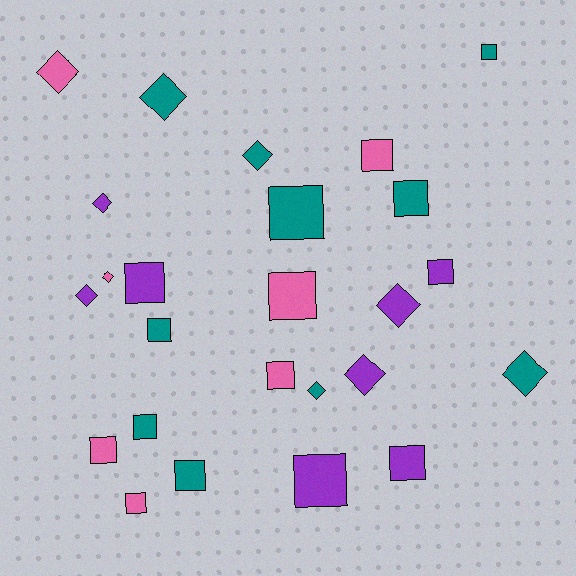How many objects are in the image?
There are 25 objects.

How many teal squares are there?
There are 6 teal squares.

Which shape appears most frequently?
Square, with 15 objects.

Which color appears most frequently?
Teal, with 10 objects.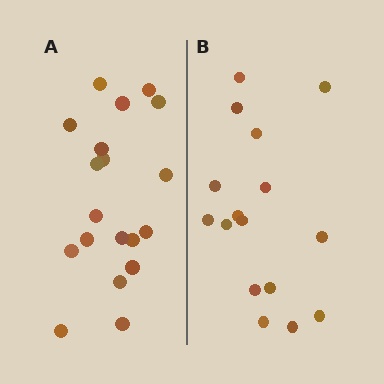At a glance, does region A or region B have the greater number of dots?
Region A (the left region) has more dots.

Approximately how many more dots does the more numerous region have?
Region A has just a few more — roughly 2 or 3 more dots than region B.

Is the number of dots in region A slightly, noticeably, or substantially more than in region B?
Region A has only slightly more — the two regions are fairly close. The ratio is roughly 1.2 to 1.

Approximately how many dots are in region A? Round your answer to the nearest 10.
About 20 dots. (The exact count is 19, which rounds to 20.)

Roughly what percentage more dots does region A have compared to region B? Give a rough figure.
About 20% more.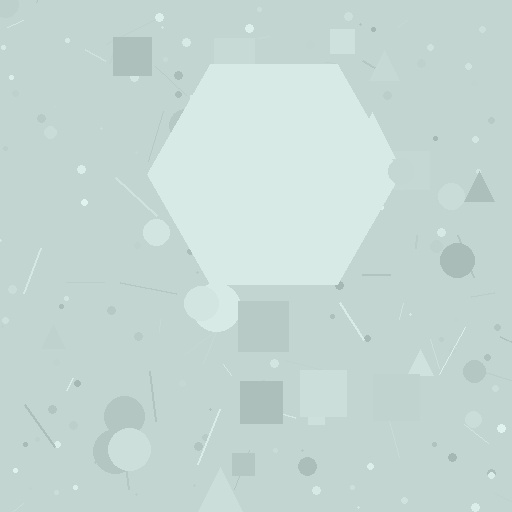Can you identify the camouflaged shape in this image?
The camouflaged shape is a hexagon.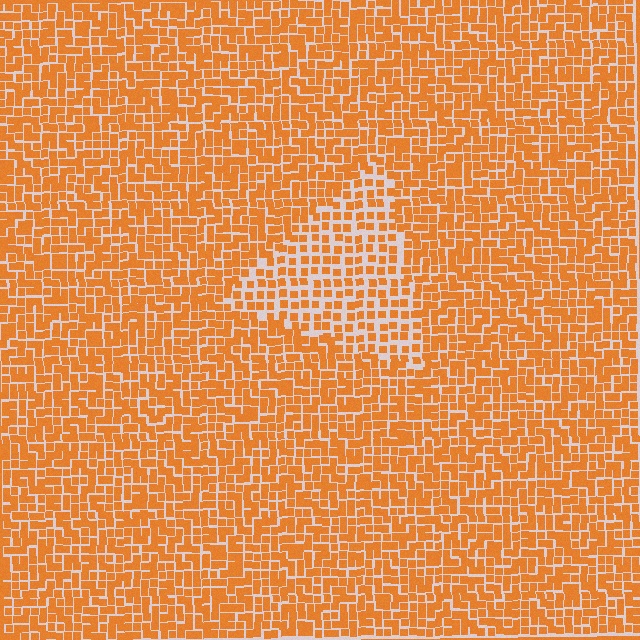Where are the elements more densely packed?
The elements are more densely packed outside the triangle boundary.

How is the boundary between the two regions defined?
The boundary is defined by a change in element density (approximately 1.7x ratio). All elements are the same color, size, and shape.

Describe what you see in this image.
The image contains small orange elements arranged at two different densities. A triangle-shaped region is visible where the elements are less densely packed than the surrounding area.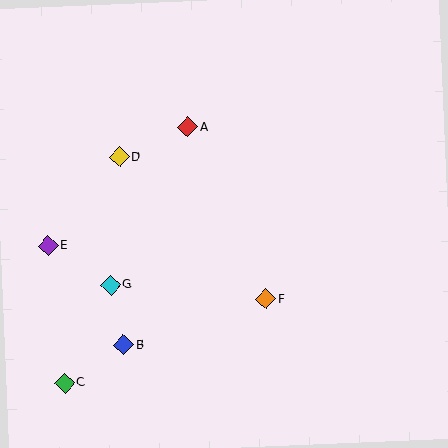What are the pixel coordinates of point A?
Point A is at (188, 127).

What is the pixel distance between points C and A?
The distance between C and A is 284 pixels.